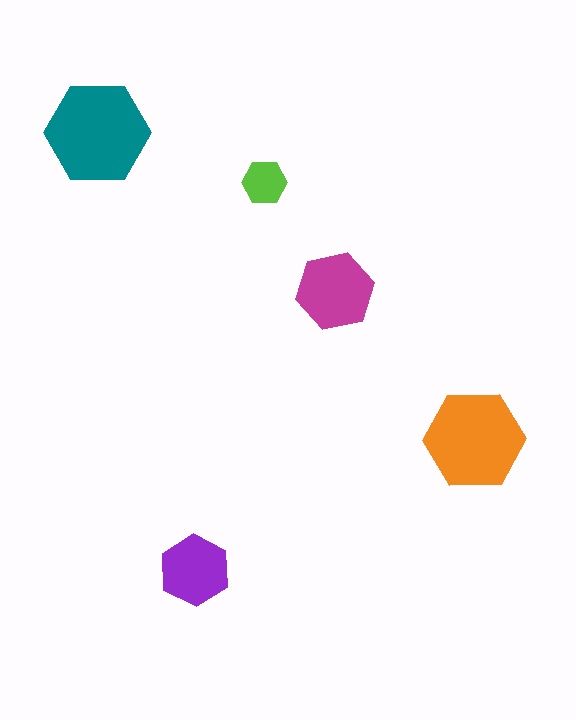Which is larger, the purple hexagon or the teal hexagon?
The teal one.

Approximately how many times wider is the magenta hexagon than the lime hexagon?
About 1.5 times wider.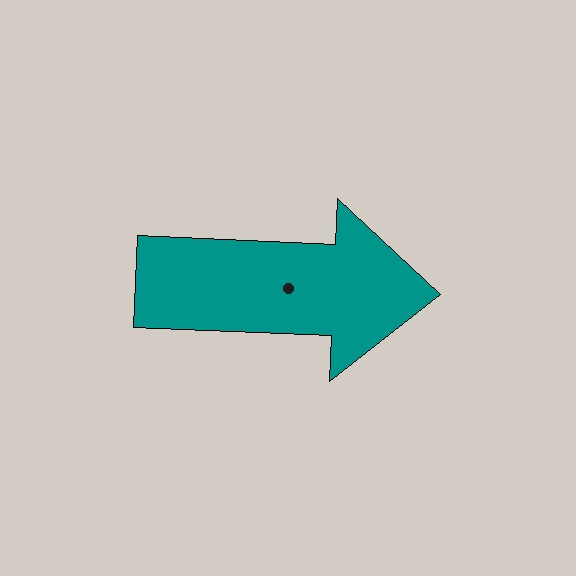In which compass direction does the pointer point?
East.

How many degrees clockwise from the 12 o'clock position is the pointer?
Approximately 92 degrees.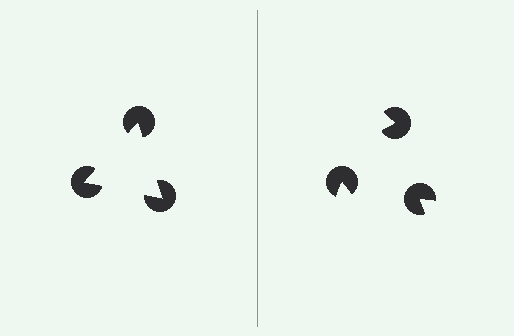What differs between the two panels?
The pac-man discs are positioned identically on both sides; only the wedge orientations differ. On the left they align to a triangle; on the right they are misaligned.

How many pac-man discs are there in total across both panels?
6 — 3 on each side.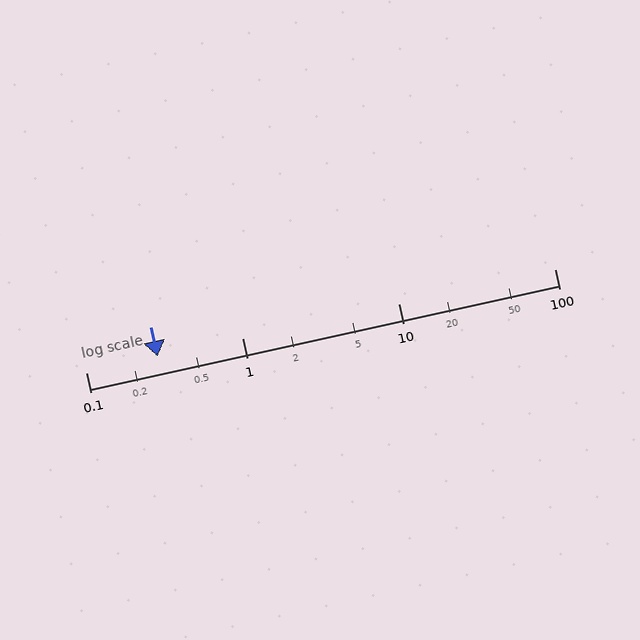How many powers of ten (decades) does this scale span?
The scale spans 3 decades, from 0.1 to 100.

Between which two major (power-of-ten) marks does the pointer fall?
The pointer is between 0.1 and 1.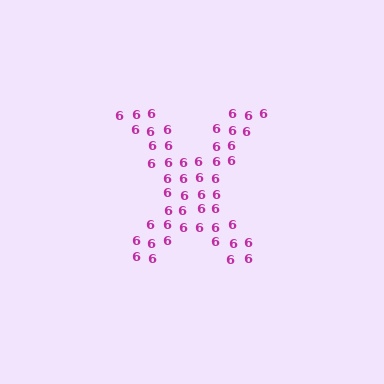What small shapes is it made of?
It is made of small digit 6's.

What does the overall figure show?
The overall figure shows the letter X.